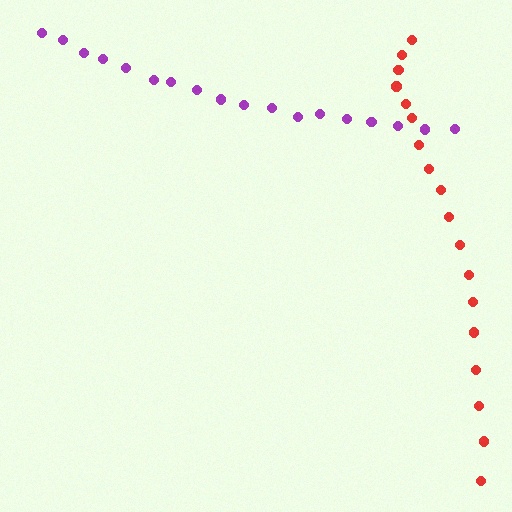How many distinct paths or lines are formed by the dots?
There are 2 distinct paths.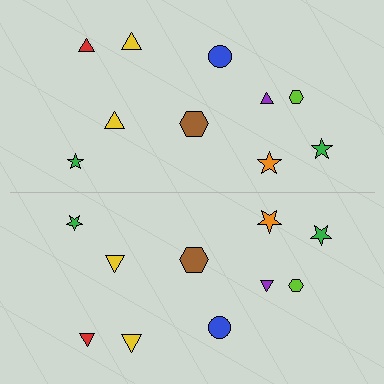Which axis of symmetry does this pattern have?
The pattern has a horizontal axis of symmetry running through the center of the image.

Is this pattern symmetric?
Yes, this pattern has bilateral (reflection) symmetry.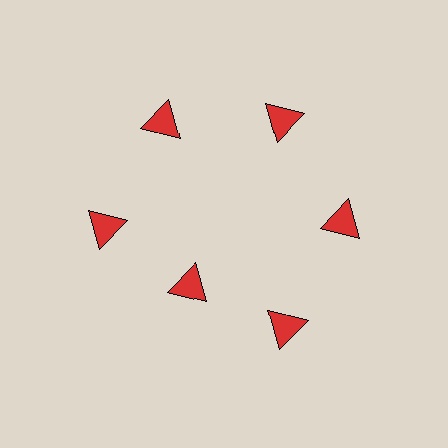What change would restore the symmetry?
The symmetry would be restored by moving it outward, back onto the ring so that all 6 triangles sit at equal angles and equal distance from the center.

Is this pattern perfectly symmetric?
No. The 6 red triangles are arranged in a ring, but one element near the 7 o'clock position is pulled inward toward the center, breaking the 6-fold rotational symmetry.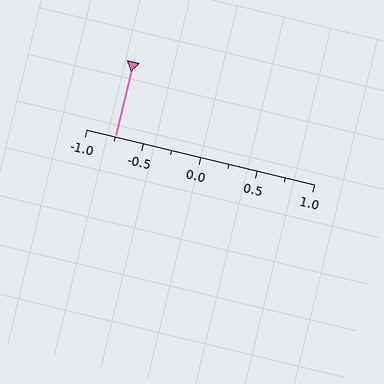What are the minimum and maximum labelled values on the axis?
The axis runs from -1.0 to 1.0.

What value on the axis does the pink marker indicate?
The marker indicates approximately -0.75.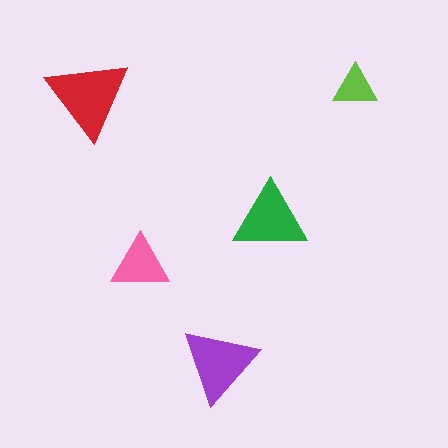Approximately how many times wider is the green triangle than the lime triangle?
About 1.5 times wider.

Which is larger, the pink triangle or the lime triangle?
The pink one.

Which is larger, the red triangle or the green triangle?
The red one.